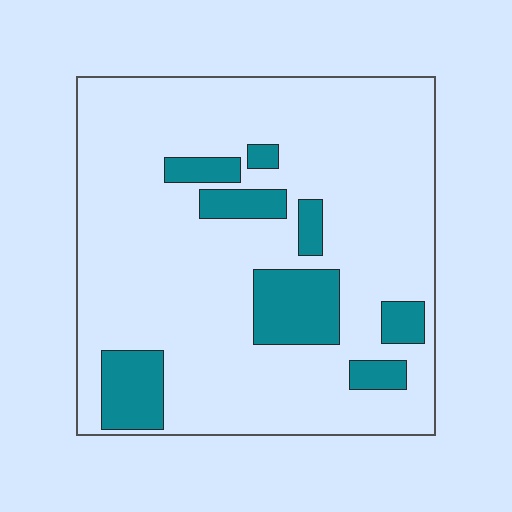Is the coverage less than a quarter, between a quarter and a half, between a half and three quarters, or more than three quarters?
Less than a quarter.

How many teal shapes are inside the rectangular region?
8.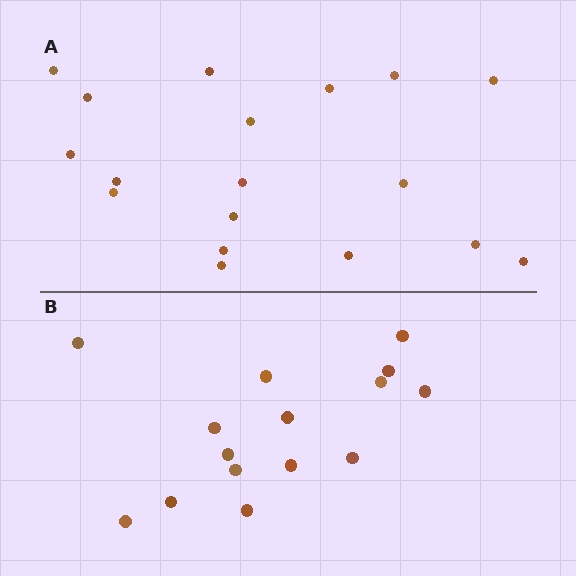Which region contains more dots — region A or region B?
Region A (the top region) has more dots.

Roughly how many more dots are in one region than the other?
Region A has just a few more — roughly 2 or 3 more dots than region B.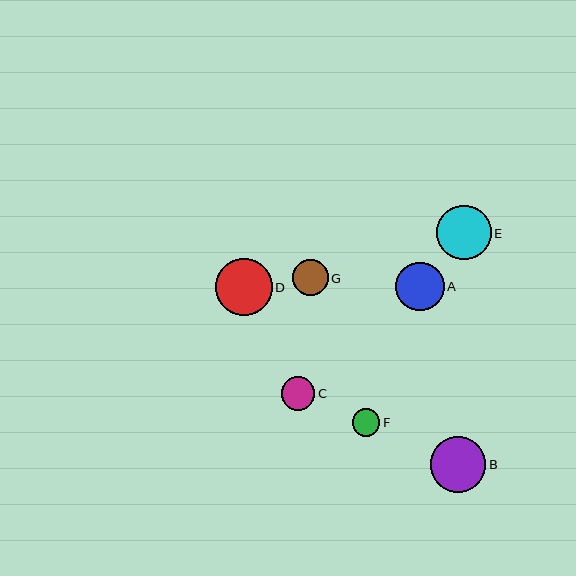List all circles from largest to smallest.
From largest to smallest: D, B, E, A, G, C, F.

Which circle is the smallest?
Circle F is the smallest with a size of approximately 28 pixels.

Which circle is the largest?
Circle D is the largest with a size of approximately 57 pixels.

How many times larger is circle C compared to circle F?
Circle C is approximately 1.2 times the size of circle F.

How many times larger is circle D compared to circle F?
Circle D is approximately 2.0 times the size of circle F.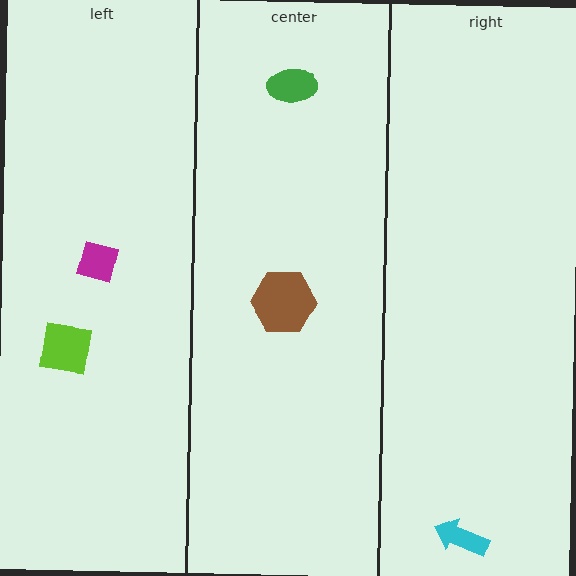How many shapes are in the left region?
2.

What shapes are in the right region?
The cyan arrow.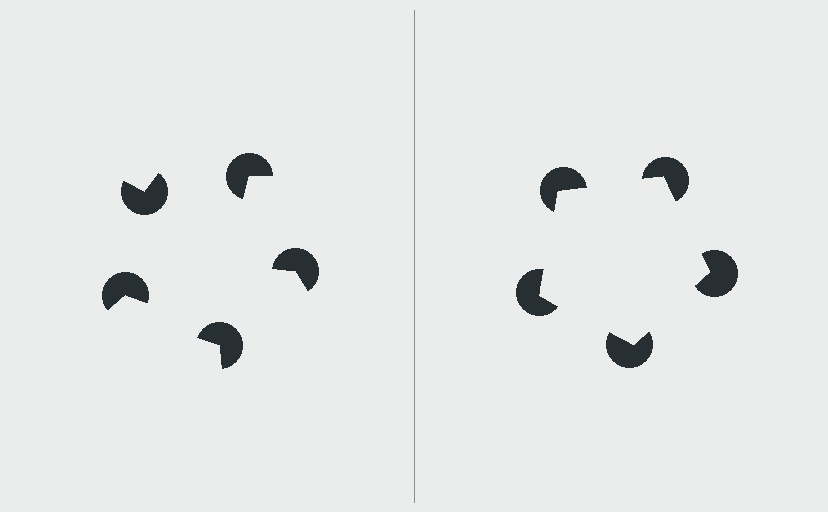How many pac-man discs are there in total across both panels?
10 — 5 on each side.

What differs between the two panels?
The pac-man discs are positioned identically on both sides; only the wedge orientations differ. On the right they align to a pentagon; on the left they are misaligned.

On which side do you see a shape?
An illusory pentagon appears on the right side. On the left side the wedge cuts are rotated, so no coherent shape forms.